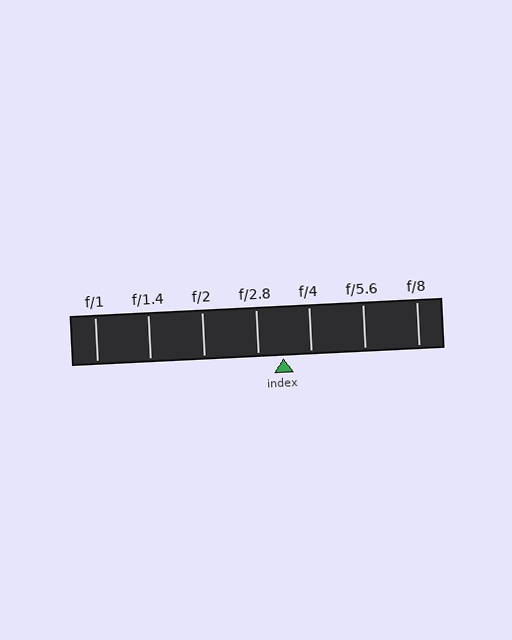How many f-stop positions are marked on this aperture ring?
There are 7 f-stop positions marked.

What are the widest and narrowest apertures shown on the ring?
The widest aperture shown is f/1 and the narrowest is f/8.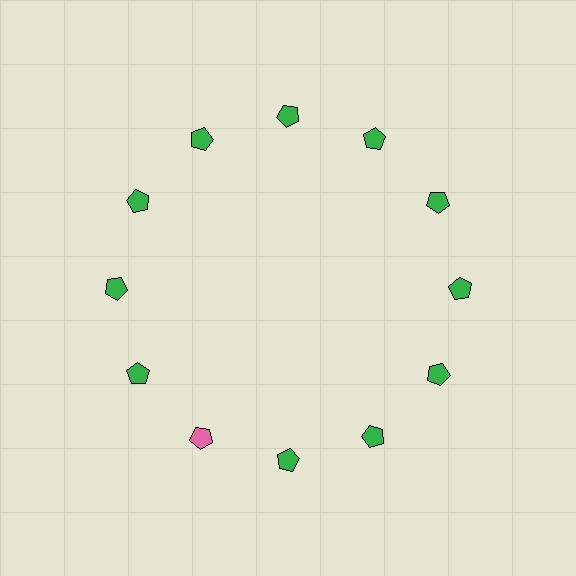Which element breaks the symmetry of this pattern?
The pink pentagon at roughly the 7 o'clock position breaks the symmetry. All other shapes are green pentagons.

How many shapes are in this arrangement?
There are 12 shapes arranged in a ring pattern.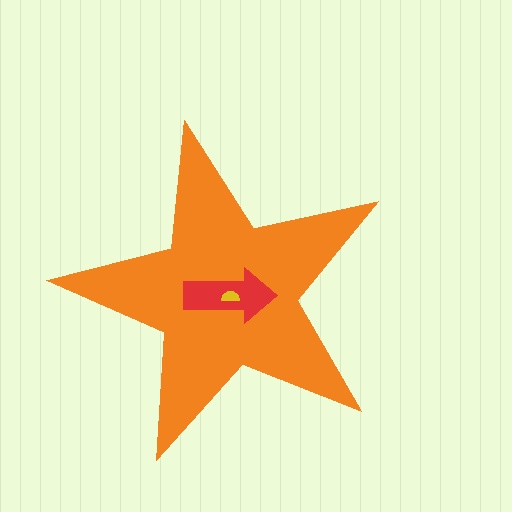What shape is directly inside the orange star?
The red arrow.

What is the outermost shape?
The orange star.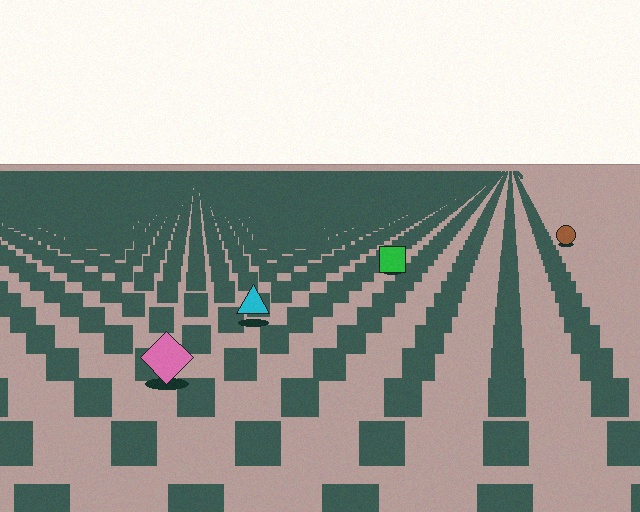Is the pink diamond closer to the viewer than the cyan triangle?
Yes. The pink diamond is closer — you can tell from the texture gradient: the ground texture is coarser near it.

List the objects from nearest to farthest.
From nearest to farthest: the pink diamond, the cyan triangle, the green square, the brown circle.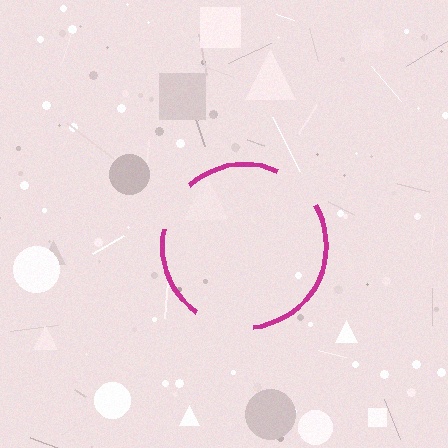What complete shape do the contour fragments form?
The contour fragments form a circle.